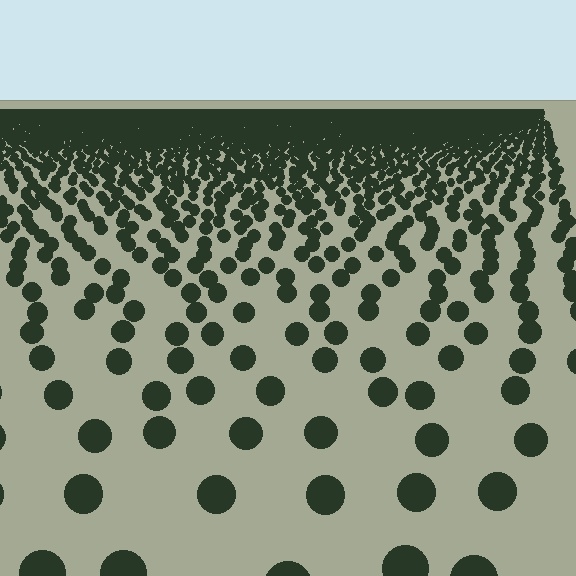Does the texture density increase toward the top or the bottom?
Density increases toward the top.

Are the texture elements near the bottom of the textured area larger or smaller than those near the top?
Larger. Near the bottom, elements are closer to the viewer and appear at a bigger on-screen size.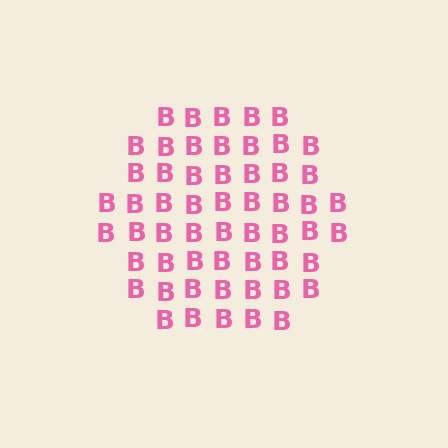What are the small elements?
The small elements are letter B's.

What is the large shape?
The large shape is a hexagon.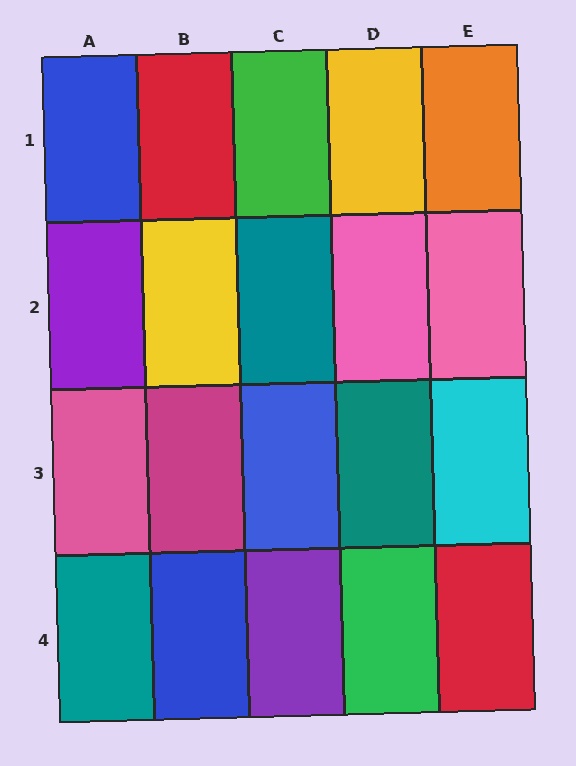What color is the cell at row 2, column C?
Teal.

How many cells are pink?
3 cells are pink.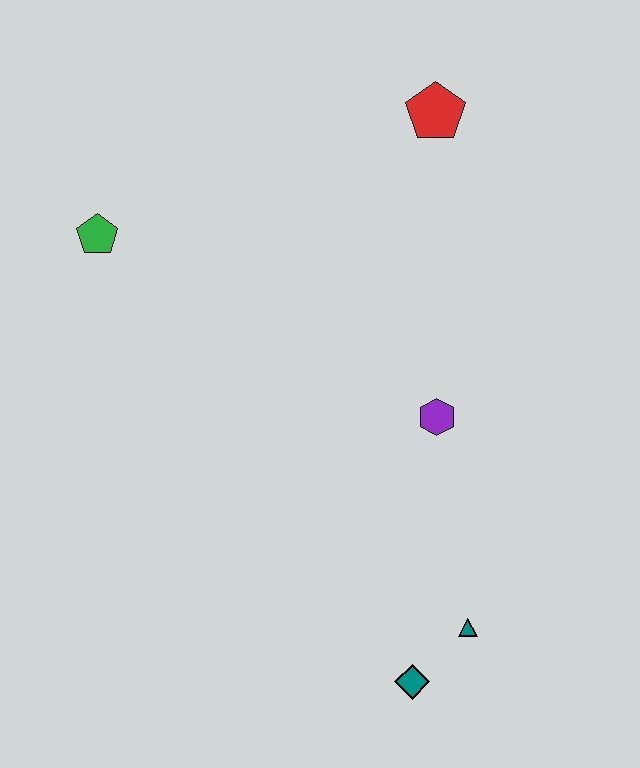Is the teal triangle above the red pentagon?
No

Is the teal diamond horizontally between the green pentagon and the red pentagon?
Yes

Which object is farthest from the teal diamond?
The red pentagon is farthest from the teal diamond.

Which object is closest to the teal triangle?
The teal diamond is closest to the teal triangle.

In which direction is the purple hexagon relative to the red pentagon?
The purple hexagon is below the red pentagon.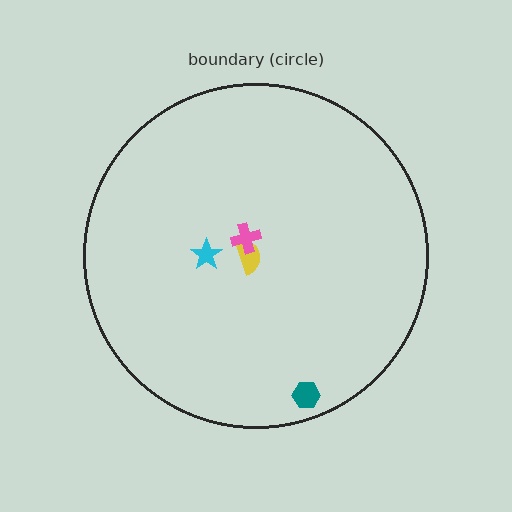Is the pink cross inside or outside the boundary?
Inside.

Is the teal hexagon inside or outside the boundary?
Inside.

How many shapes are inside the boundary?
4 inside, 0 outside.